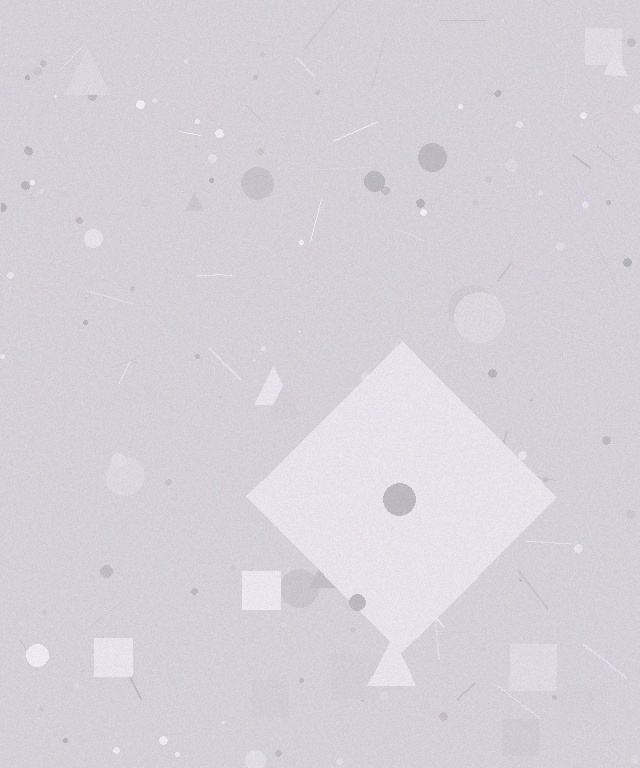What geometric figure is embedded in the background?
A diamond is embedded in the background.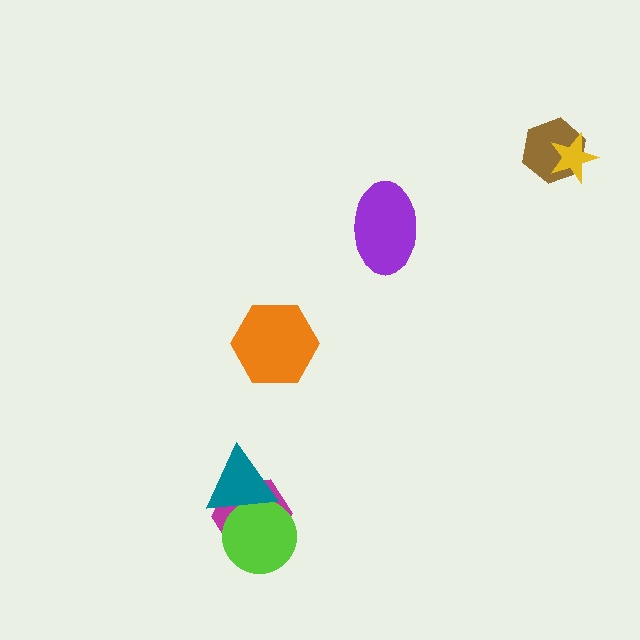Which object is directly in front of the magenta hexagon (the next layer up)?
The lime circle is directly in front of the magenta hexagon.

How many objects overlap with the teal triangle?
2 objects overlap with the teal triangle.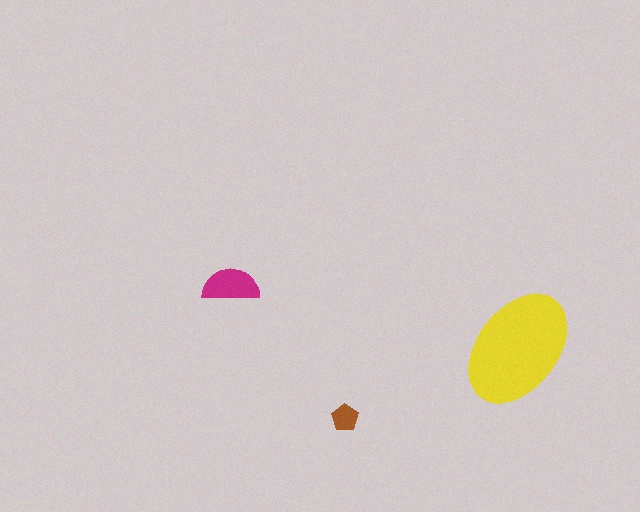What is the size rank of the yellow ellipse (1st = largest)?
1st.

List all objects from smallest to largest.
The brown pentagon, the magenta semicircle, the yellow ellipse.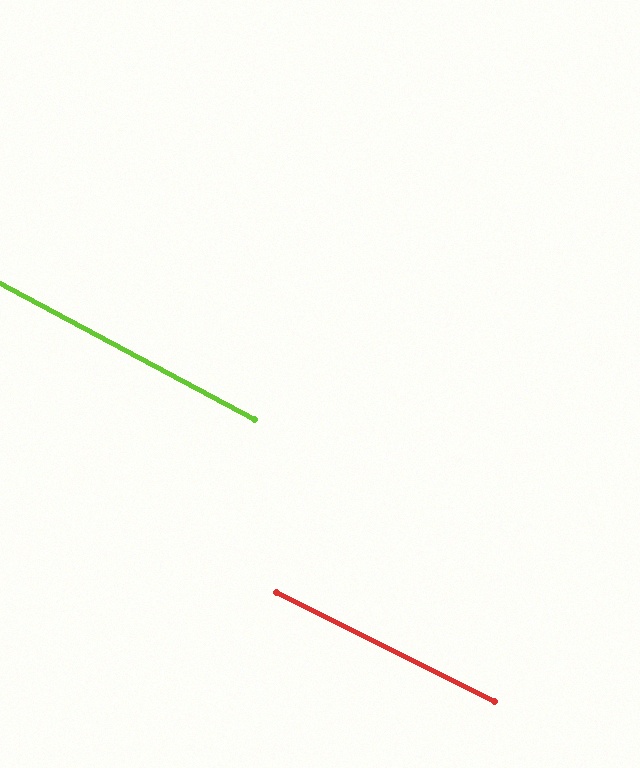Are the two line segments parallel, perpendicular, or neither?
Parallel — their directions differ by only 1.4°.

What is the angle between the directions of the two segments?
Approximately 1 degree.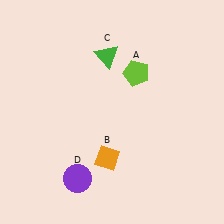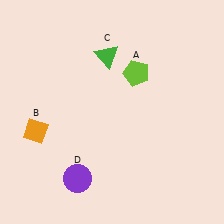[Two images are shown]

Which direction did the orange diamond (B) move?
The orange diamond (B) moved left.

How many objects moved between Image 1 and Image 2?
1 object moved between the two images.